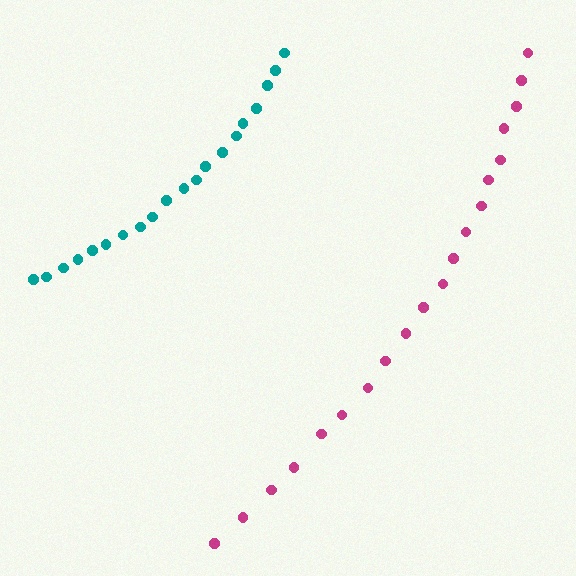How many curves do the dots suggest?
There are 2 distinct paths.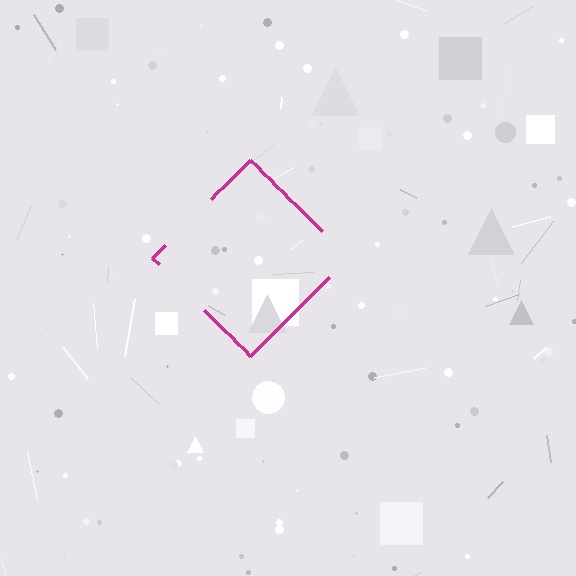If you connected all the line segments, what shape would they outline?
They would outline a diamond.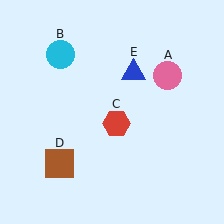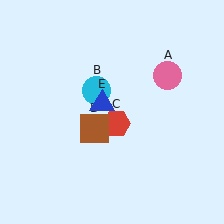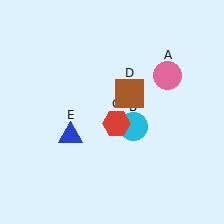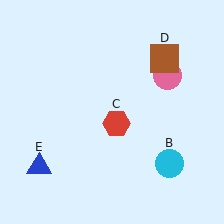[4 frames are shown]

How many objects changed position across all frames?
3 objects changed position: cyan circle (object B), brown square (object D), blue triangle (object E).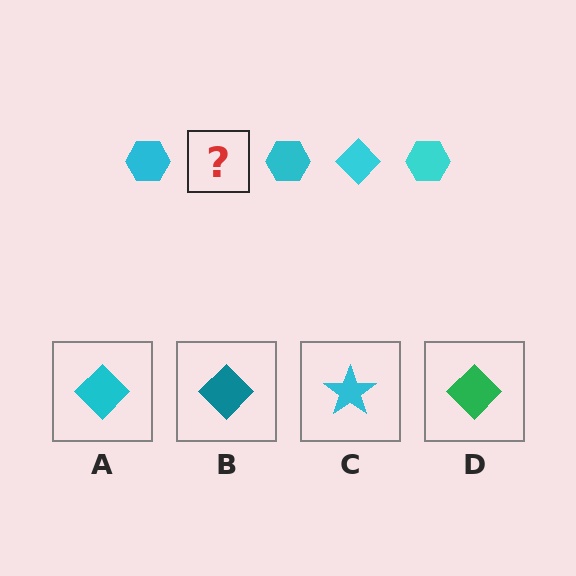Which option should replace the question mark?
Option A.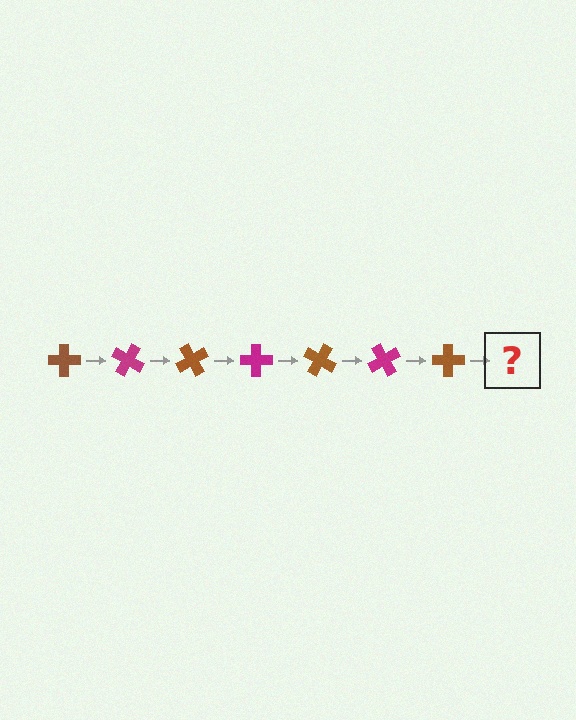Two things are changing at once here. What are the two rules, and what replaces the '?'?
The two rules are that it rotates 30 degrees each step and the color cycles through brown and magenta. The '?' should be a magenta cross, rotated 210 degrees from the start.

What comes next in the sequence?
The next element should be a magenta cross, rotated 210 degrees from the start.